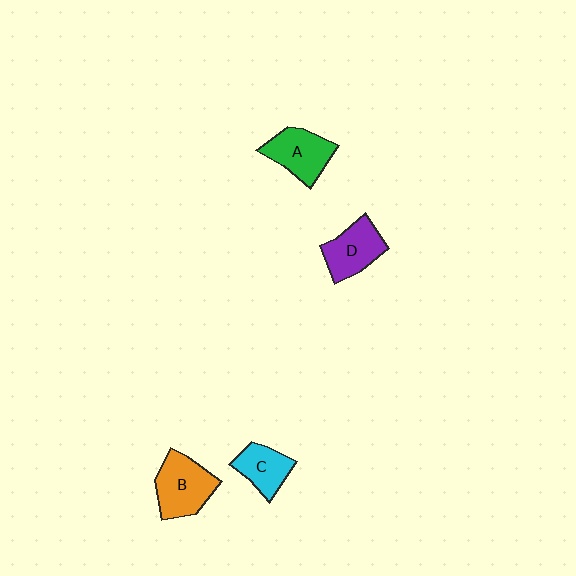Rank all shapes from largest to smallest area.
From largest to smallest: B (orange), A (green), D (purple), C (cyan).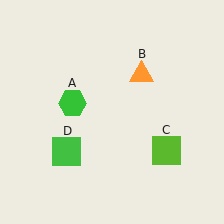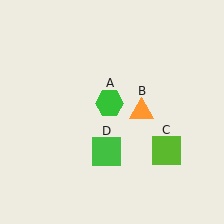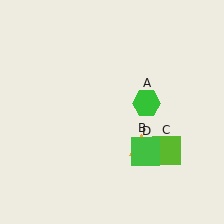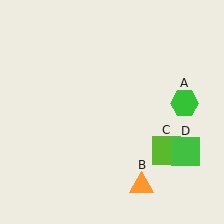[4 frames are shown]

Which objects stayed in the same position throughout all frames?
Lime square (object C) remained stationary.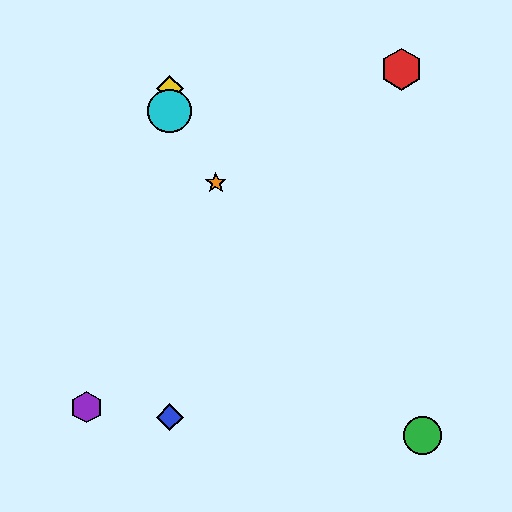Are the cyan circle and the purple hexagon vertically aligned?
No, the cyan circle is at x≈170 and the purple hexagon is at x≈86.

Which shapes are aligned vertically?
The blue diamond, the yellow diamond, the cyan circle are aligned vertically.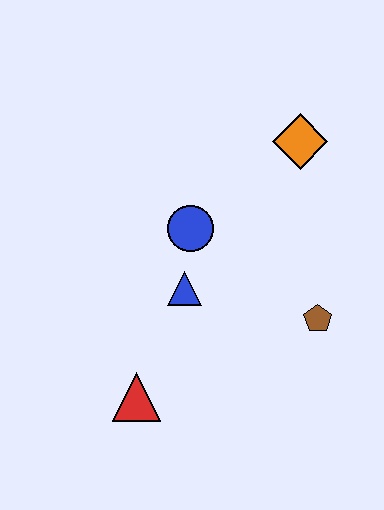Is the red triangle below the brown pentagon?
Yes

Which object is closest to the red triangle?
The blue triangle is closest to the red triangle.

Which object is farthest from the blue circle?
The red triangle is farthest from the blue circle.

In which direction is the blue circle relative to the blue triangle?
The blue circle is above the blue triangle.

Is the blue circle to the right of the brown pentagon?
No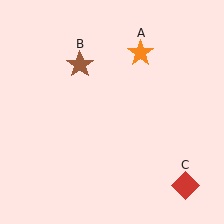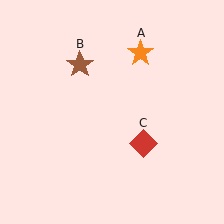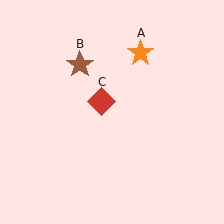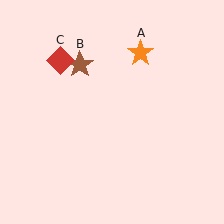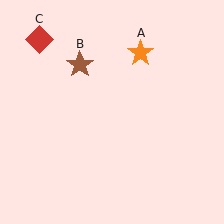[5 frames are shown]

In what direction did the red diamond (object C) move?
The red diamond (object C) moved up and to the left.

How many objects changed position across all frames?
1 object changed position: red diamond (object C).